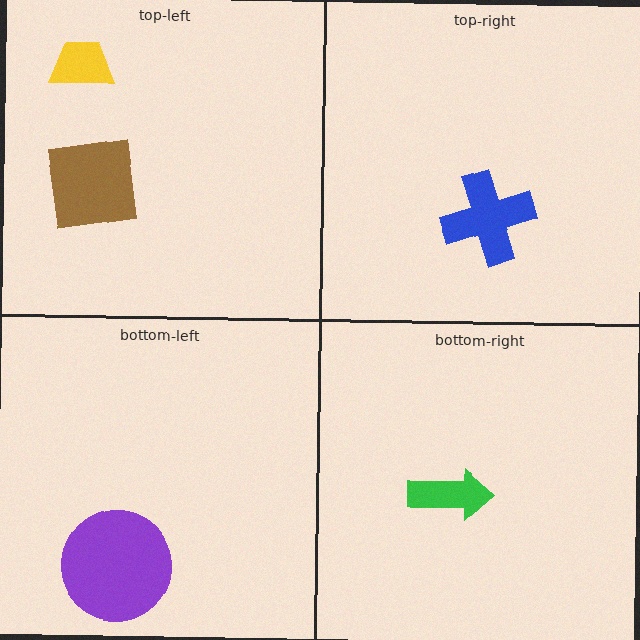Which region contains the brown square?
The top-left region.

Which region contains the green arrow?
The bottom-right region.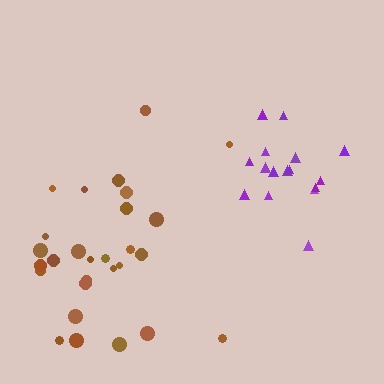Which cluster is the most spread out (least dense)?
Brown.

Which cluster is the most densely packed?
Purple.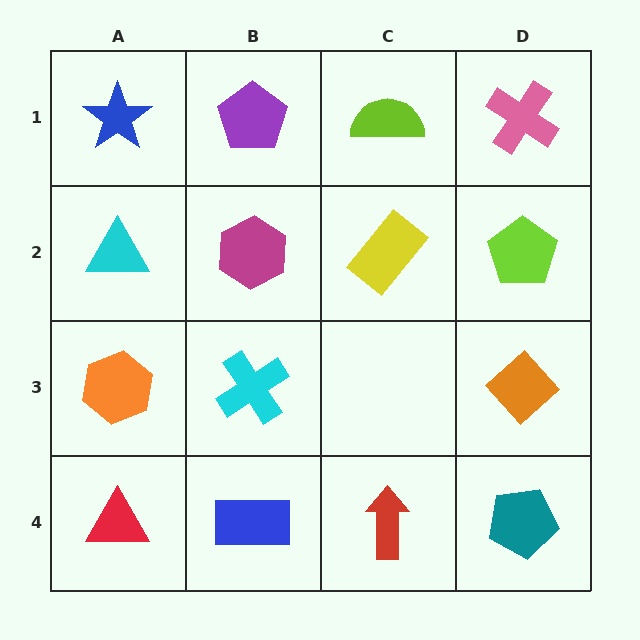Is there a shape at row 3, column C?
No, that cell is empty.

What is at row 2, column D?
A lime pentagon.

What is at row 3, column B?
A cyan cross.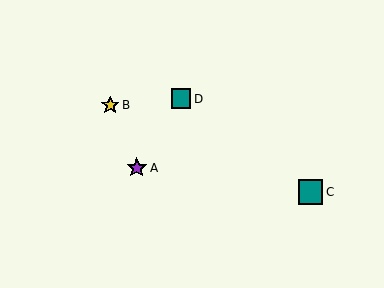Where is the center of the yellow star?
The center of the yellow star is at (110, 105).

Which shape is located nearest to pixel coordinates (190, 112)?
The teal square (labeled D) at (181, 99) is nearest to that location.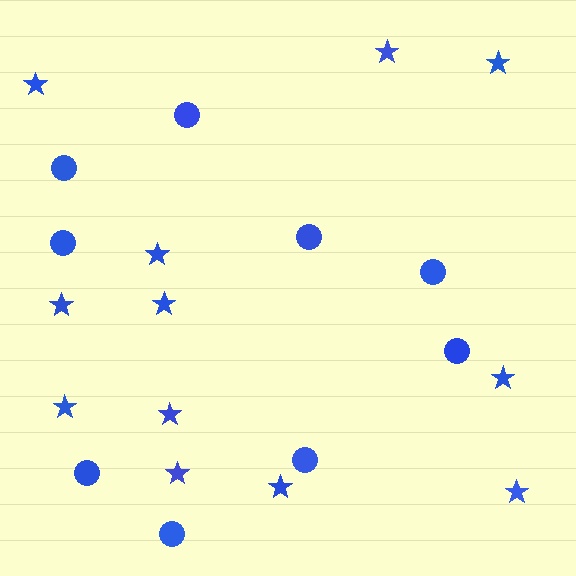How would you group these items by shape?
There are 2 groups: one group of stars (12) and one group of circles (9).